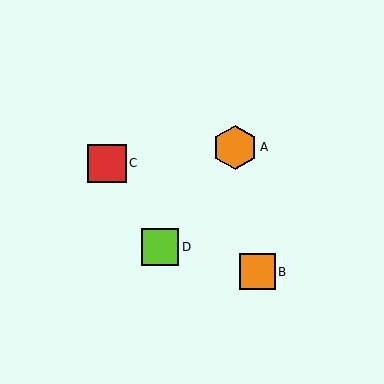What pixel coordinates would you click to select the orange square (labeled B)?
Click at (257, 272) to select the orange square B.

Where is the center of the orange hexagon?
The center of the orange hexagon is at (235, 147).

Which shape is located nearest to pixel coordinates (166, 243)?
The lime square (labeled D) at (160, 247) is nearest to that location.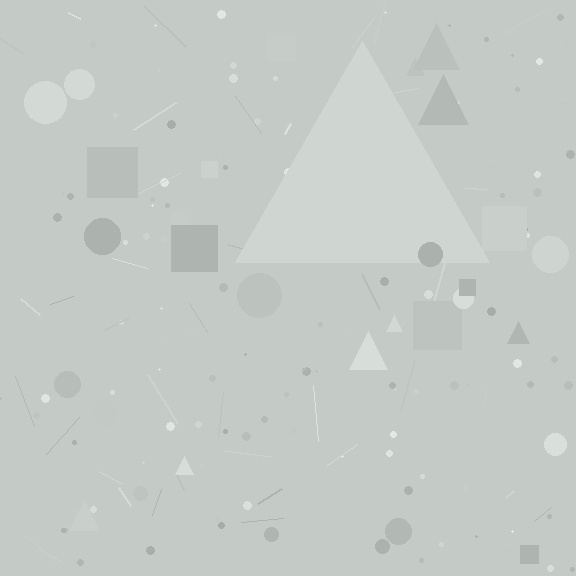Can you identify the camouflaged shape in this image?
The camouflaged shape is a triangle.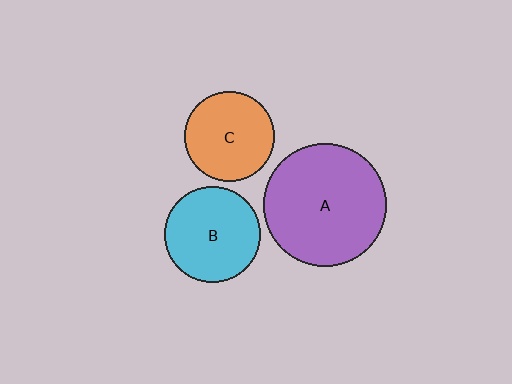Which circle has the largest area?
Circle A (purple).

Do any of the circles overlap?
No, none of the circles overlap.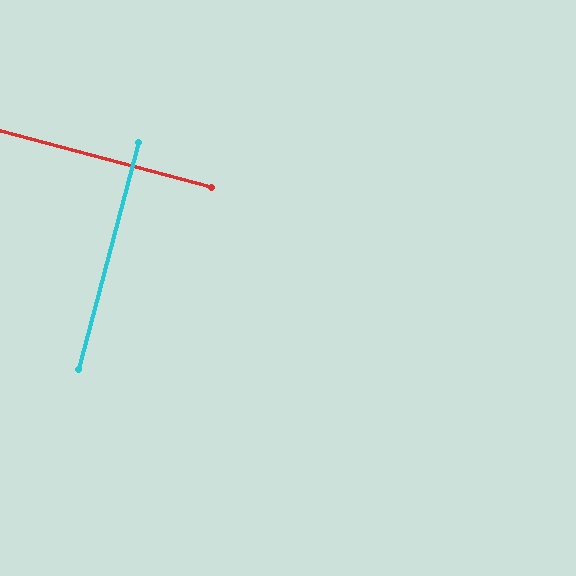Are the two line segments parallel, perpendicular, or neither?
Perpendicular — they meet at approximately 90°.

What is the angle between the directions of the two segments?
Approximately 90 degrees.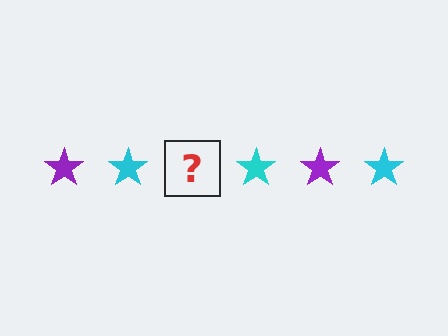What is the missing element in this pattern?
The missing element is a purple star.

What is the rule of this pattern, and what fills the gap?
The rule is that the pattern cycles through purple, cyan stars. The gap should be filled with a purple star.